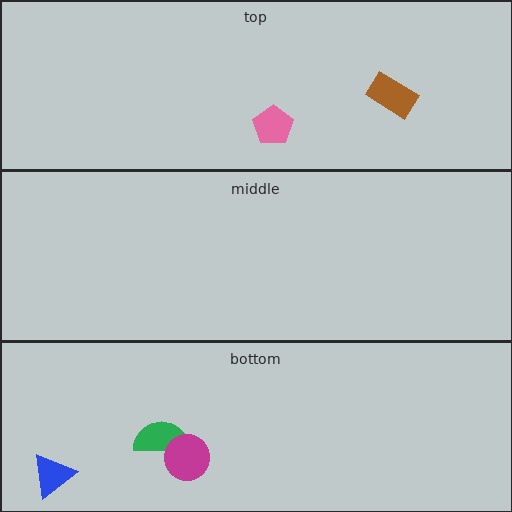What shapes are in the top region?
The brown rectangle, the pink pentagon.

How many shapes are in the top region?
2.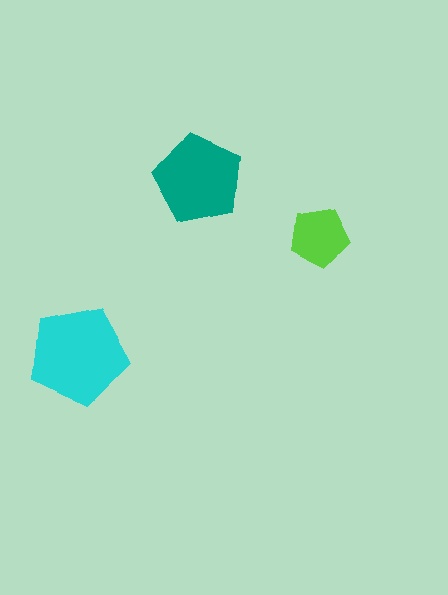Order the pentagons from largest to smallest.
the cyan one, the teal one, the lime one.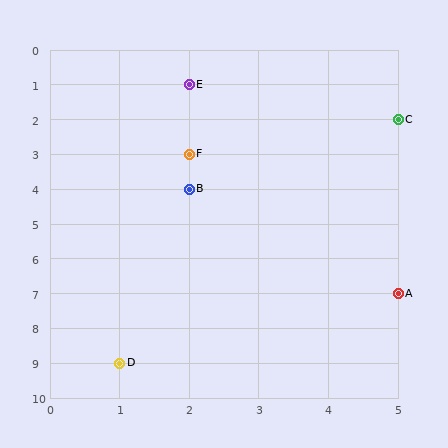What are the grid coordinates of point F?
Point F is at grid coordinates (2, 3).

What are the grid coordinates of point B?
Point B is at grid coordinates (2, 4).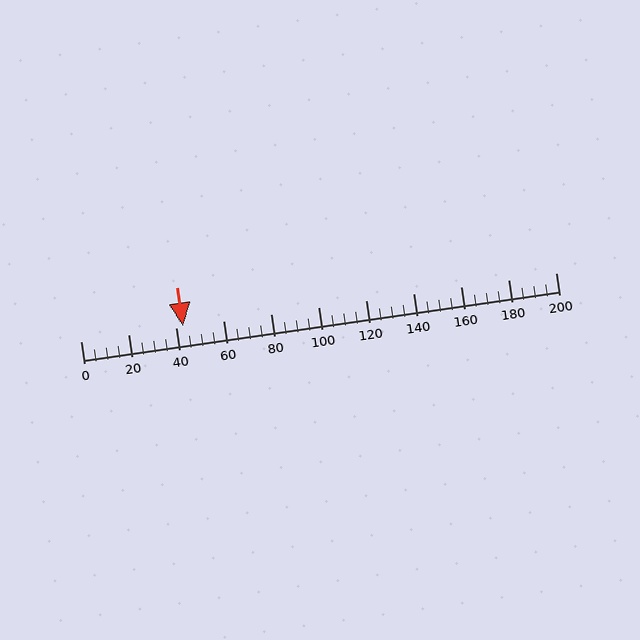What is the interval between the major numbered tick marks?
The major tick marks are spaced 20 units apart.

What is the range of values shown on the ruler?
The ruler shows values from 0 to 200.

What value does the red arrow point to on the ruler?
The red arrow points to approximately 43.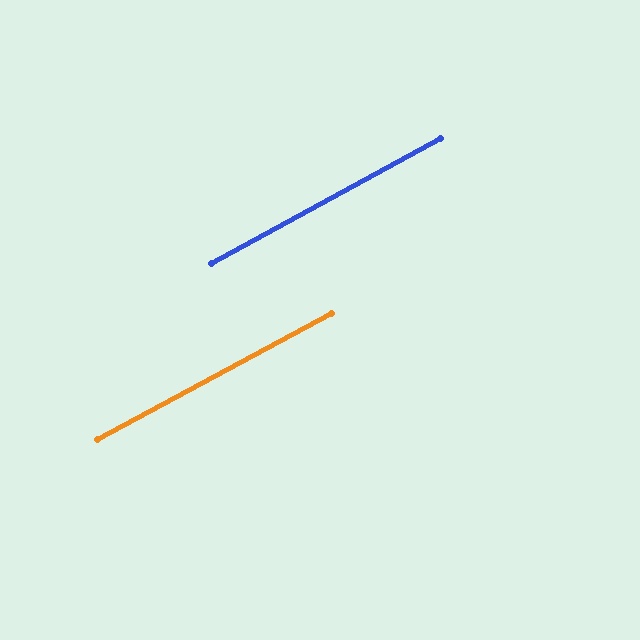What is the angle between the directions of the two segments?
Approximately 0 degrees.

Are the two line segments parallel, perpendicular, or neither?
Parallel — their directions differ by only 0.3°.